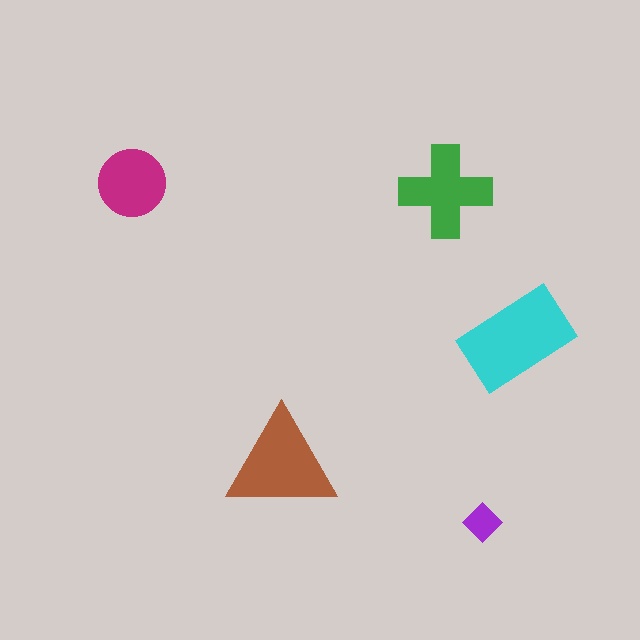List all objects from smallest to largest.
The purple diamond, the magenta circle, the green cross, the brown triangle, the cyan rectangle.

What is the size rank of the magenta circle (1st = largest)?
4th.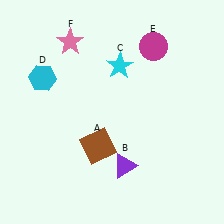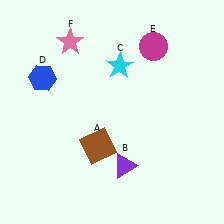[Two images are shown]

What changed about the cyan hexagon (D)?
In Image 1, D is cyan. In Image 2, it changed to blue.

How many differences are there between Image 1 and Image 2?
There is 1 difference between the two images.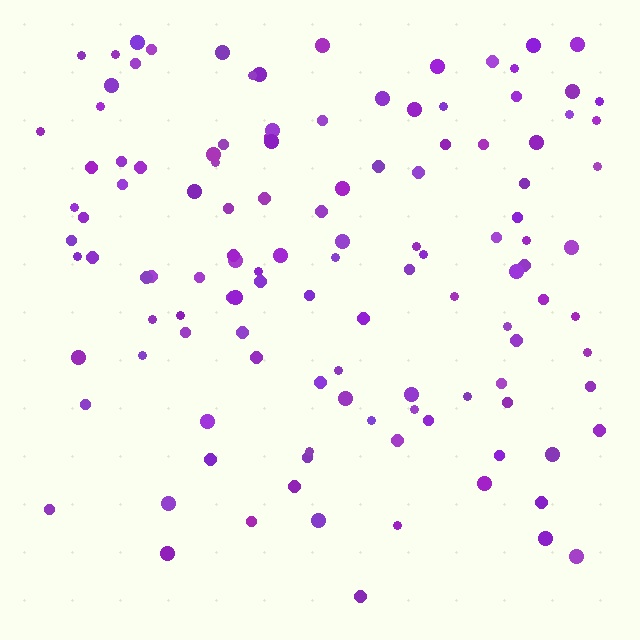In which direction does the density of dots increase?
From bottom to top, with the top side densest.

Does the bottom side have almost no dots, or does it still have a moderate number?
Still a moderate number, just noticeably fewer than the top.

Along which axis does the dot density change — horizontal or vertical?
Vertical.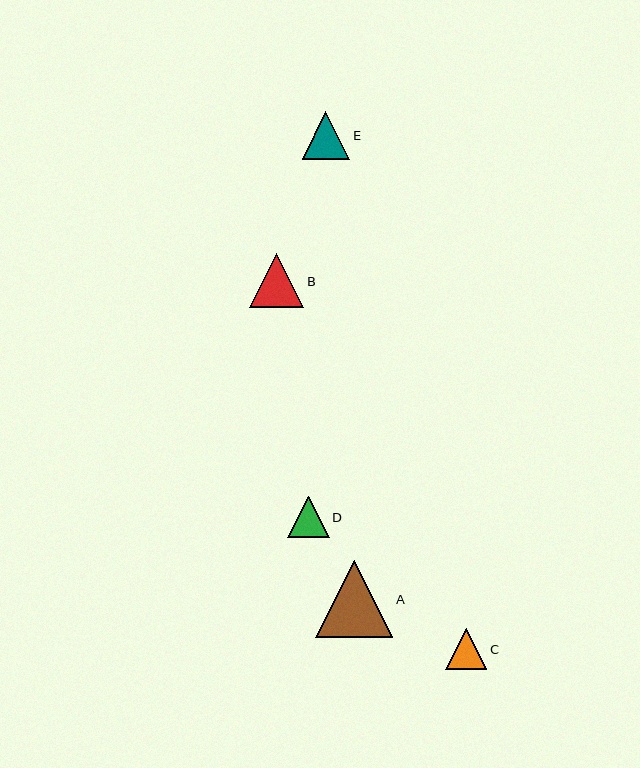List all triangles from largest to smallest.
From largest to smallest: A, B, E, D, C.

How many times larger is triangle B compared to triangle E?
Triangle B is approximately 1.1 times the size of triangle E.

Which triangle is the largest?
Triangle A is the largest with a size of approximately 78 pixels.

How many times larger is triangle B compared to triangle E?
Triangle B is approximately 1.1 times the size of triangle E.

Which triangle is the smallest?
Triangle C is the smallest with a size of approximately 41 pixels.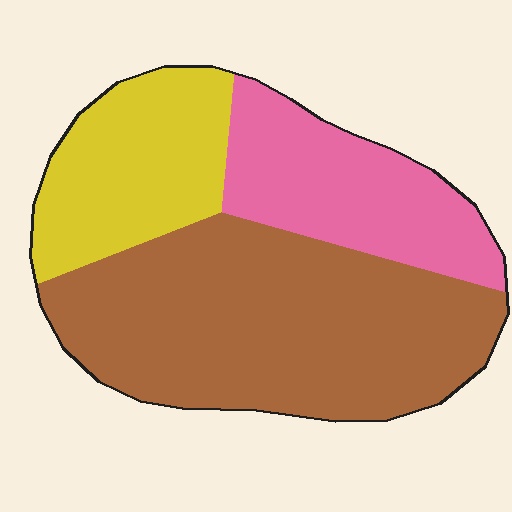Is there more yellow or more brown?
Brown.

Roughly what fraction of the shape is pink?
Pink covers around 25% of the shape.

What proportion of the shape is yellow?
Yellow takes up about one quarter (1/4) of the shape.